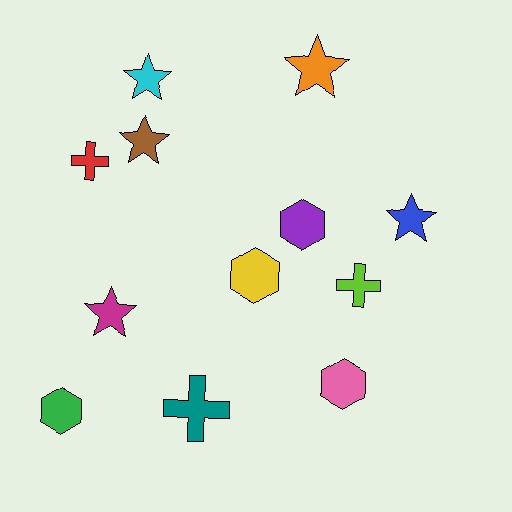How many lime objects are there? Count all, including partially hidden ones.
There is 1 lime object.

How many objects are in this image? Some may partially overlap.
There are 12 objects.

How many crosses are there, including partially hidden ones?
There are 3 crosses.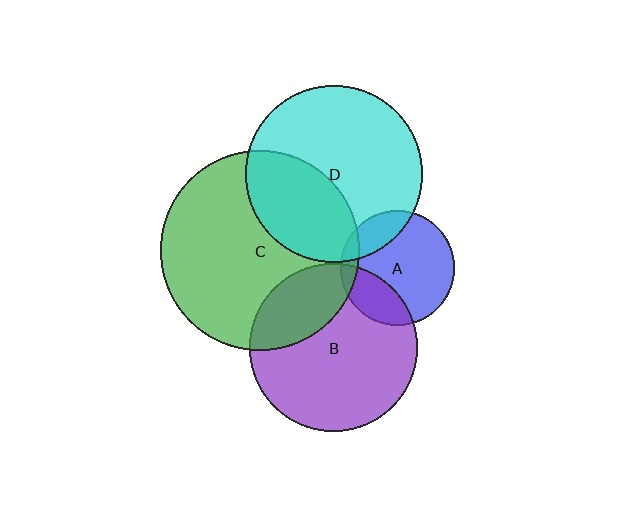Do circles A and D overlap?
Yes.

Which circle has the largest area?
Circle C (green).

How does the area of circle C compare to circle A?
Approximately 3.0 times.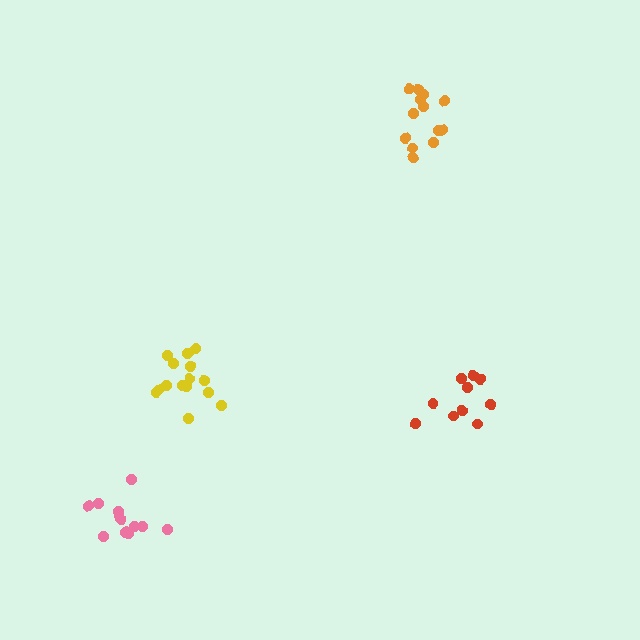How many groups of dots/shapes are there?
There are 4 groups.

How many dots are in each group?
Group 1: 15 dots, Group 2: 10 dots, Group 3: 13 dots, Group 4: 13 dots (51 total).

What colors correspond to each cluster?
The clusters are colored: yellow, red, orange, pink.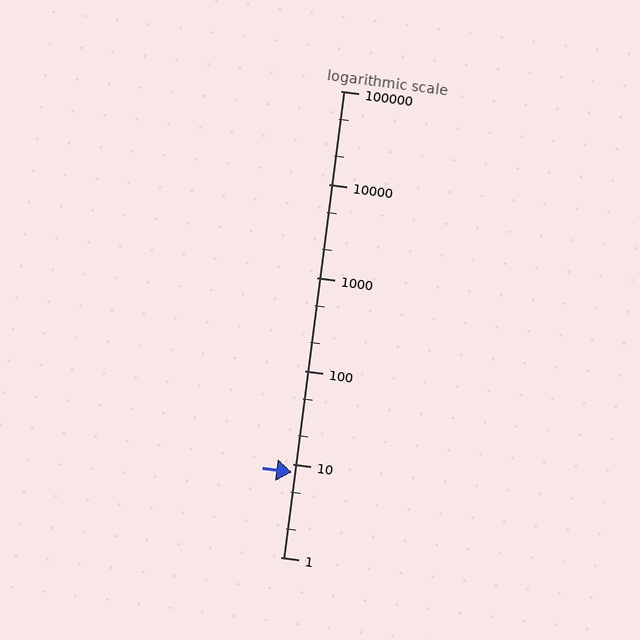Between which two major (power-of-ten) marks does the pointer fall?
The pointer is between 1 and 10.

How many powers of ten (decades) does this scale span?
The scale spans 5 decades, from 1 to 100000.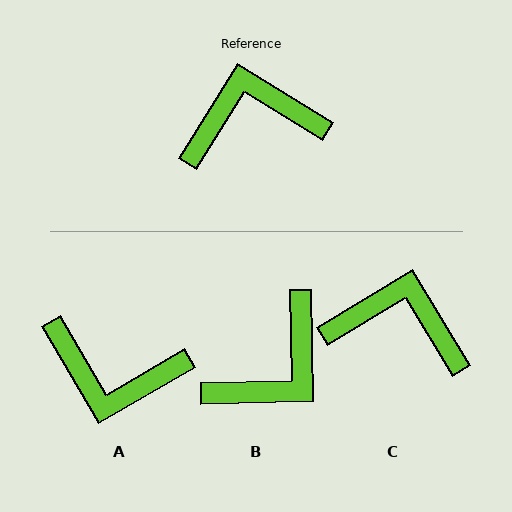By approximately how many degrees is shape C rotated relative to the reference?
Approximately 27 degrees clockwise.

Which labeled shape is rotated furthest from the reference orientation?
A, about 152 degrees away.